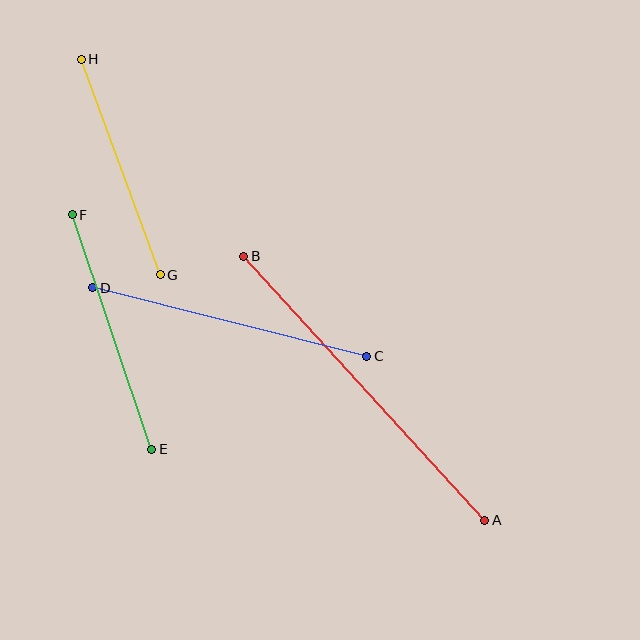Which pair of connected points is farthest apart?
Points A and B are farthest apart.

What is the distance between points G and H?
The distance is approximately 229 pixels.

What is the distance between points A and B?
The distance is approximately 357 pixels.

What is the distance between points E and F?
The distance is approximately 247 pixels.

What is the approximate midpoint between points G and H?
The midpoint is at approximately (121, 167) pixels.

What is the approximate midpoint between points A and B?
The midpoint is at approximately (364, 388) pixels.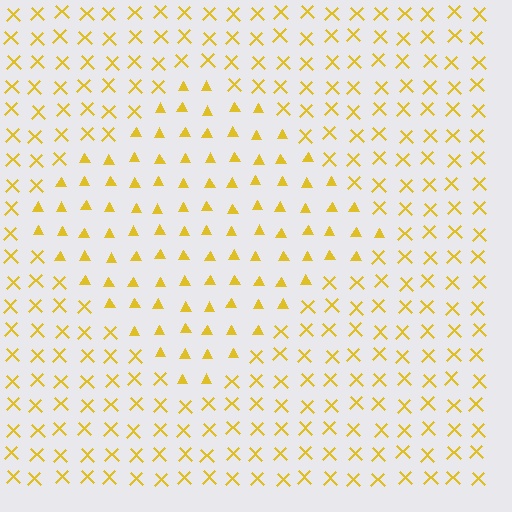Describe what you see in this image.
The image is filled with small yellow elements arranged in a uniform grid. A diamond-shaped region contains triangles, while the surrounding area contains X marks. The boundary is defined purely by the change in element shape.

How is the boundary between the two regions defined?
The boundary is defined by a change in element shape: triangles inside vs. X marks outside. All elements share the same color and spacing.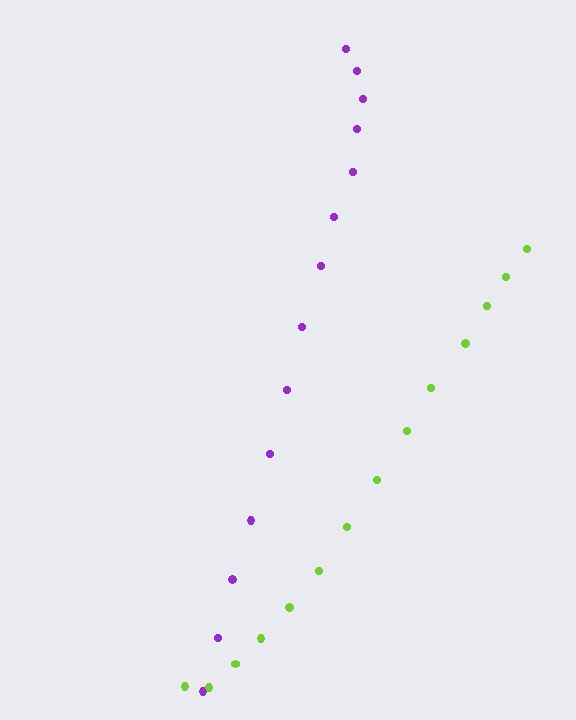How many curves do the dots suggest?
There are 2 distinct paths.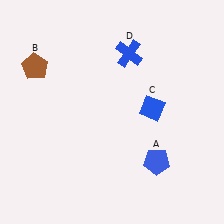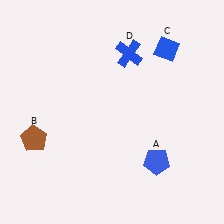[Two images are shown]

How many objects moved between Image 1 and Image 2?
2 objects moved between the two images.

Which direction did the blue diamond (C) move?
The blue diamond (C) moved up.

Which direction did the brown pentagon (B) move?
The brown pentagon (B) moved down.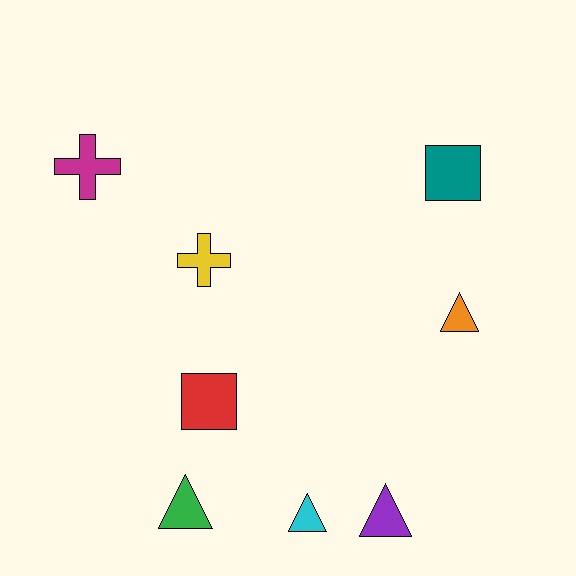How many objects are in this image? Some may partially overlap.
There are 8 objects.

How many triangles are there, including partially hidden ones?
There are 4 triangles.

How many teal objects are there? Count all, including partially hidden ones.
There is 1 teal object.